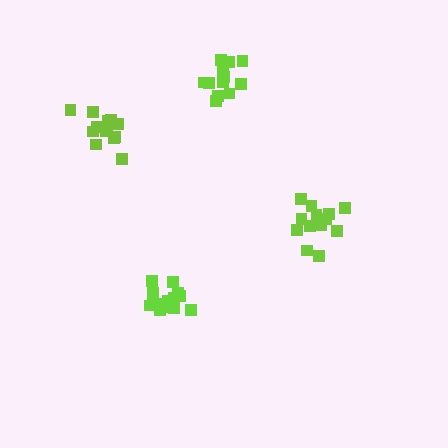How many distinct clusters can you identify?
There are 4 distinct clusters.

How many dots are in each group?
Group 1: 15 dots, Group 2: 13 dots, Group 3: 13 dots, Group 4: 13 dots (54 total).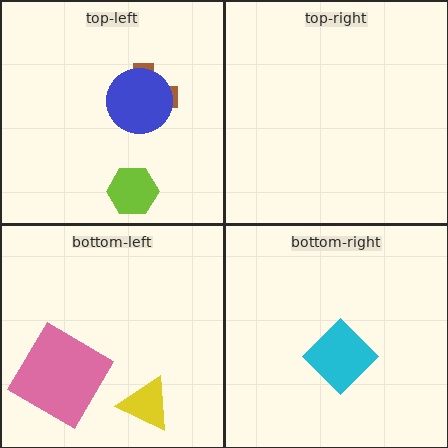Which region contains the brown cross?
The top-left region.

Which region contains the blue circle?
The top-left region.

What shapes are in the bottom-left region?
The pink diamond, the yellow triangle.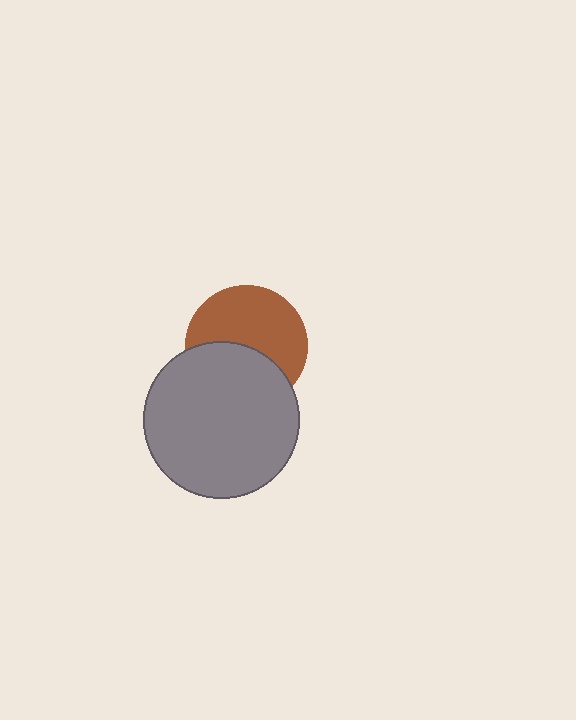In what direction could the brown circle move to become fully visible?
The brown circle could move up. That would shift it out from behind the gray circle entirely.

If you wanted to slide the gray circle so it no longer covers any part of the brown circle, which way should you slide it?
Slide it down — that is the most direct way to separate the two shapes.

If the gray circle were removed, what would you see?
You would see the complete brown circle.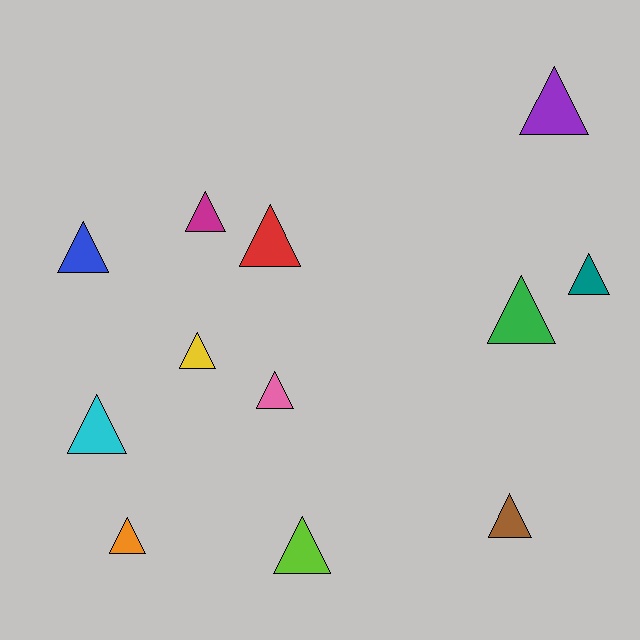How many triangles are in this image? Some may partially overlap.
There are 12 triangles.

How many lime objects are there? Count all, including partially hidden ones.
There is 1 lime object.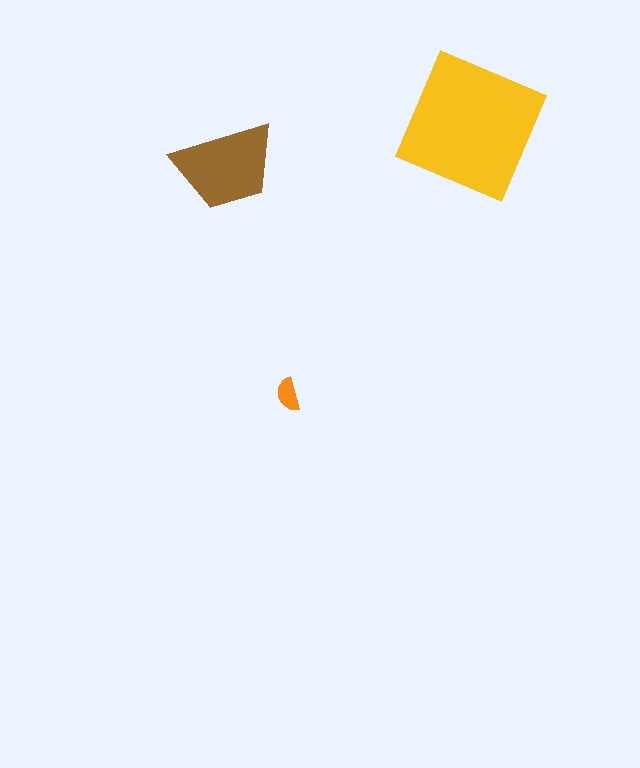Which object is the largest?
The yellow square.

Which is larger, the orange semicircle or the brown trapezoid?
The brown trapezoid.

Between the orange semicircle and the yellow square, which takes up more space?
The yellow square.